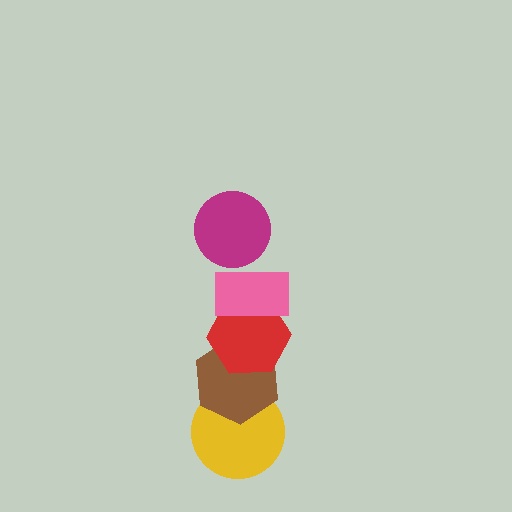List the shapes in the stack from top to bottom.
From top to bottom: the magenta circle, the pink rectangle, the red hexagon, the brown hexagon, the yellow circle.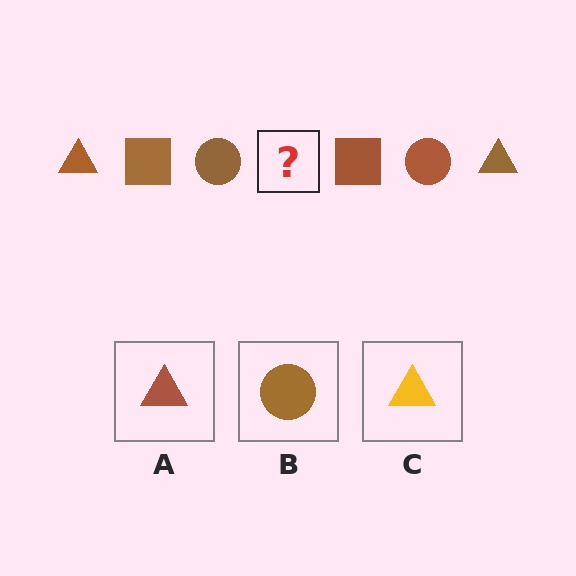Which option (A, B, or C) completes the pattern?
A.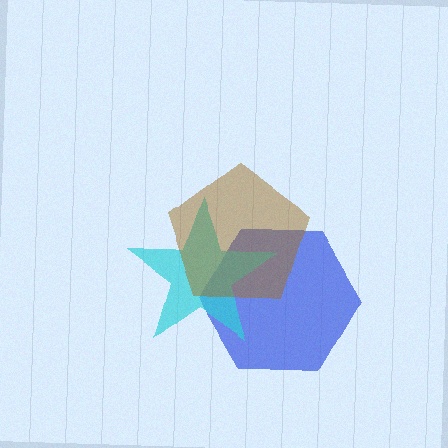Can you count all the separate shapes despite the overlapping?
Yes, there are 3 separate shapes.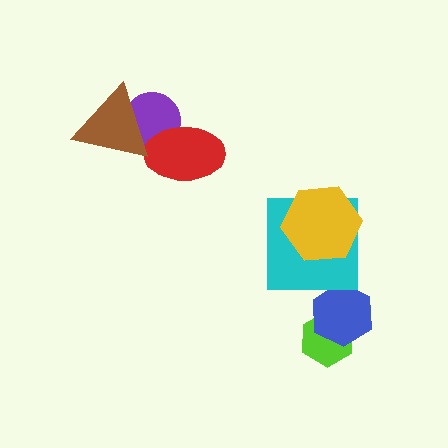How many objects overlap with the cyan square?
1 object overlaps with the cyan square.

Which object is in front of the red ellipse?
The brown triangle is in front of the red ellipse.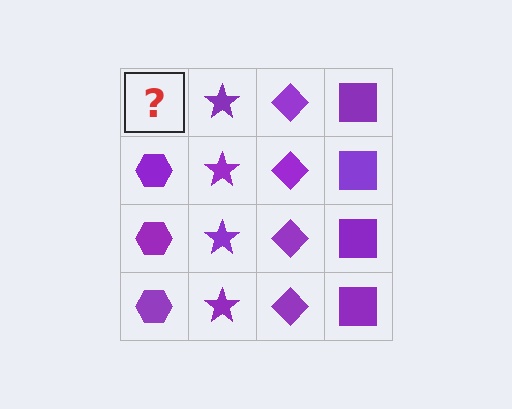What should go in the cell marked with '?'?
The missing cell should contain a purple hexagon.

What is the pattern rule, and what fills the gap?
The rule is that each column has a consistent shape. The gap should be filled with a purple hexagon.